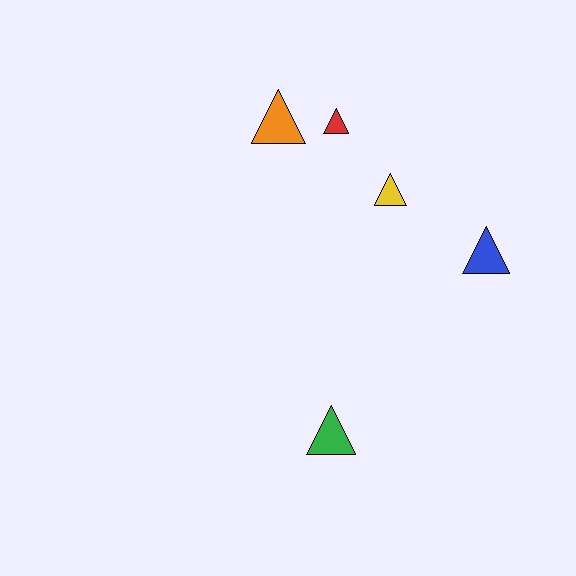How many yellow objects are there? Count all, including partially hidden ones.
There is 1 yellow object.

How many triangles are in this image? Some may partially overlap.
There are 5 triangles.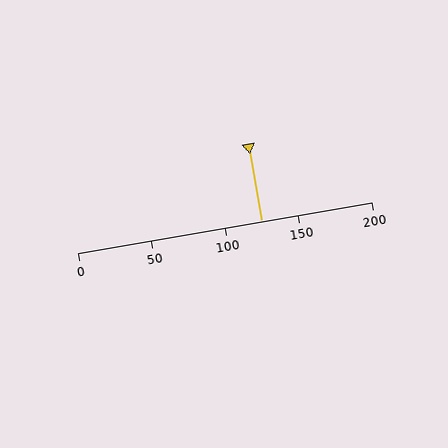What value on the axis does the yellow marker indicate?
The marker indicates approximately 125.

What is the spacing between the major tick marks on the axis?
The major ticks are spaced 50 apart.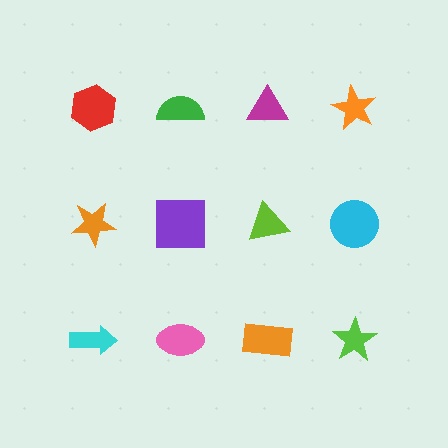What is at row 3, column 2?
A pink ellipse.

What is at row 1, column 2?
A green semicircle.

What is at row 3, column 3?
An orange rectangle.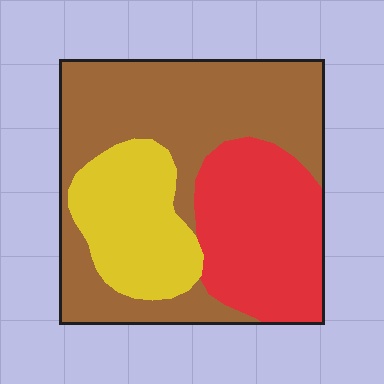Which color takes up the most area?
Brown, at roughly 50%.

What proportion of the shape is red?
Red takes up between a sixth and a third of the shape.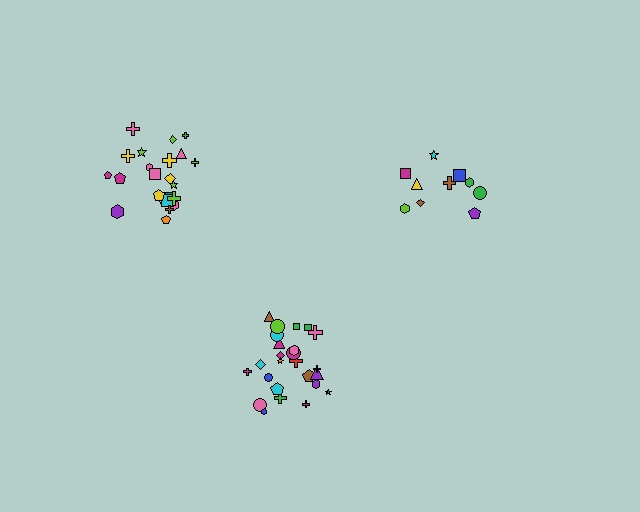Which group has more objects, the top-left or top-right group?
The top-left group.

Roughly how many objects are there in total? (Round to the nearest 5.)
Roughly 60 objects in total.